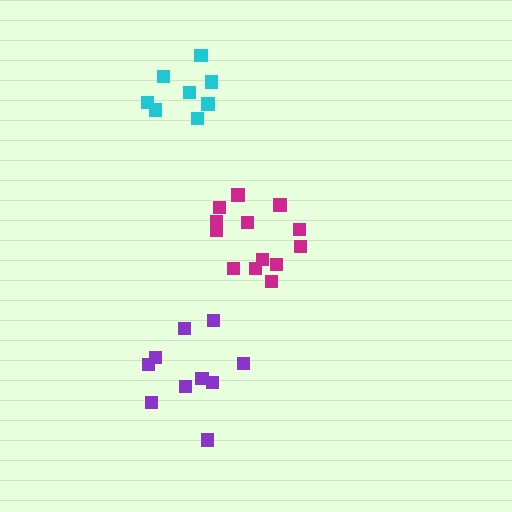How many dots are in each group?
Group 1: 13 dots, Group 2: 10 dots, Group 3: 8 dots (31 total).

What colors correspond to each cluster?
The clusters are colored: magenta, purple, cyan.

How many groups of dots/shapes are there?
There are 3 groups.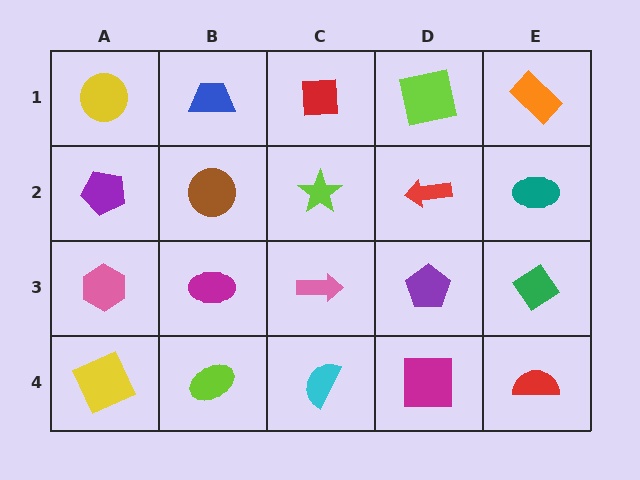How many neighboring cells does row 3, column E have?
3.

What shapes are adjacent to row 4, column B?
A magenta ellipse (row 3, column B), a yellow square (row 4, column A), a cyan semicircle (row 4, column C).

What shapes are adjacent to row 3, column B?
A brown circle (row 2, column B), a lime ellipse (row 4, column B), a pink hexagon (row 3, column A), a pink arrow (row 3, column C).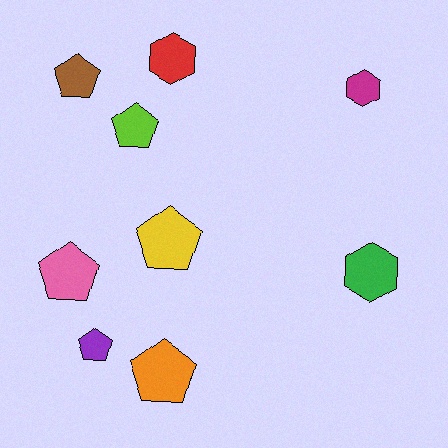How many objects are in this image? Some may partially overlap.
There are 9 objects.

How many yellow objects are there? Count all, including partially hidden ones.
There is 1 yellow object.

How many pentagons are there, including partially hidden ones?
There are 6 pentagons.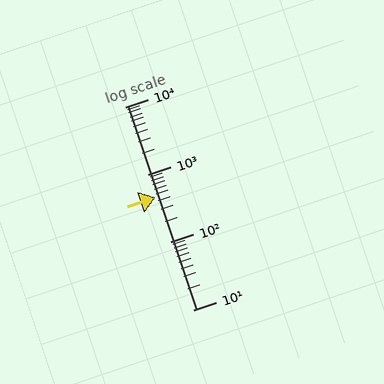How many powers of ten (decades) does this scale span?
The scale spans 3 decades, from 10 to 10000.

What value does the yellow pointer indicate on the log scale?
The pointer indicates approximately 460.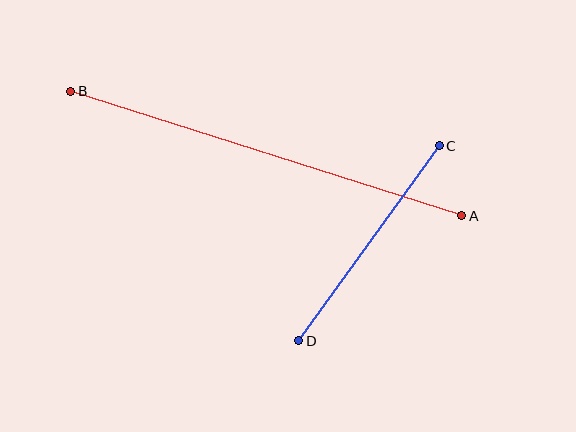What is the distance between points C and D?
The distance is approximately 241 pixels.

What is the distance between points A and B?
The distance is approximately 410 pixels.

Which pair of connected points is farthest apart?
Points A and B are farthest apart.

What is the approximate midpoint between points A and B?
The midpoint is at approximately (266, 153) pixels.